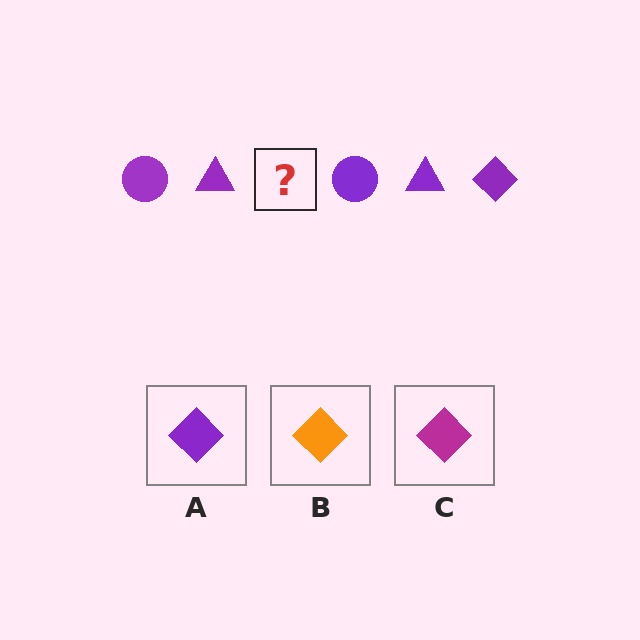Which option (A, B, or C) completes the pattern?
A.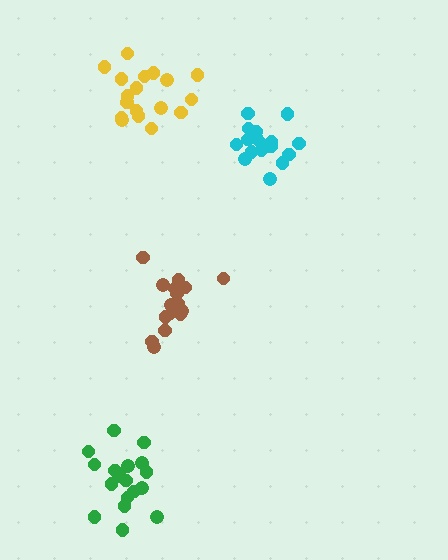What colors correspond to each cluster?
The clusters are colored: brown, yellow, green, cyan.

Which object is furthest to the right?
The cyan cluster is rightmost.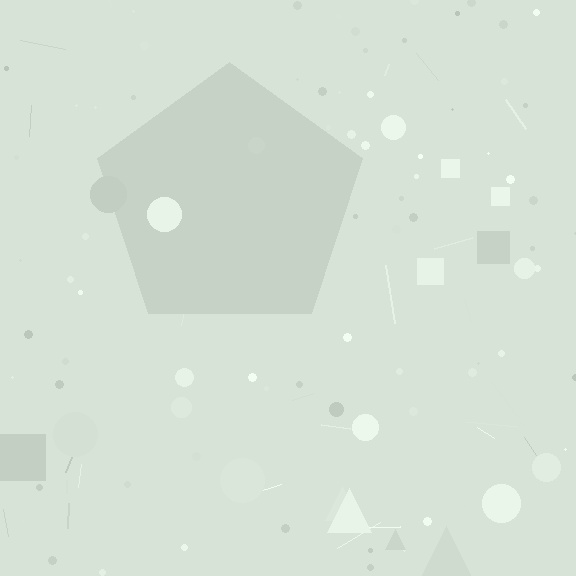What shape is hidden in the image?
A pentagon is hidden in the image.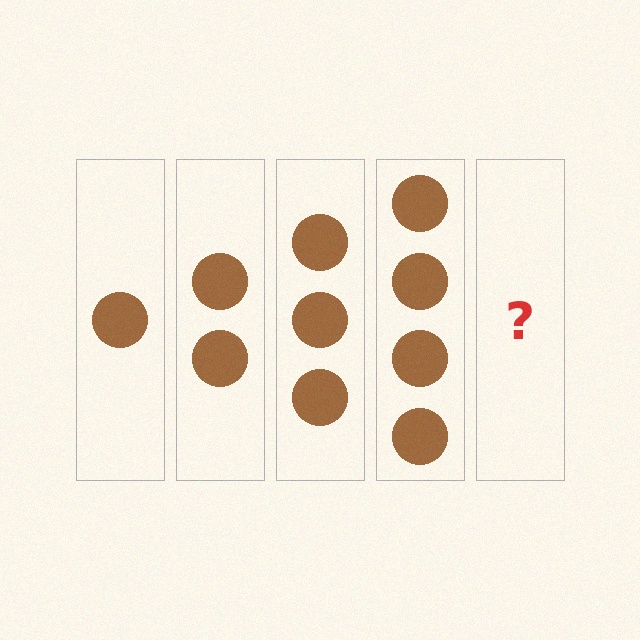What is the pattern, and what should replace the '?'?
The pattern is that each step adds one more circle. The '?' should be 5 circles.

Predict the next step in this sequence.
The next step is 5 circles.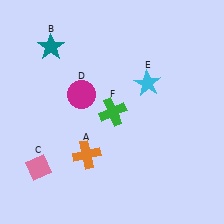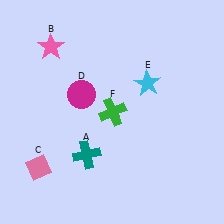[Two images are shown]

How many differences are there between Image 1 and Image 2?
There are 2 differences between the two images.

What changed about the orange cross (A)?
In Image 1, A is orange. In Image 2, it changed to teal.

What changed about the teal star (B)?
In Image 1, B is teal. In Image 2, it changed to pink.